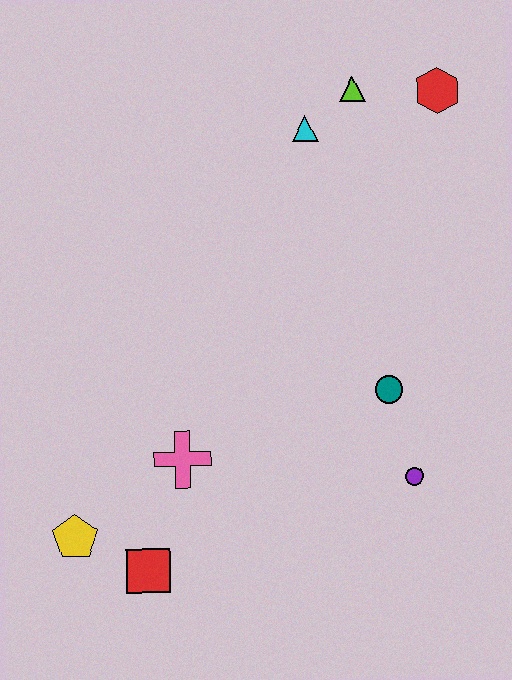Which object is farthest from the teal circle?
The yellow pentagon is farthest from the teal circle.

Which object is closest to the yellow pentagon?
The red square is closest to the yellow pentagon.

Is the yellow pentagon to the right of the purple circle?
No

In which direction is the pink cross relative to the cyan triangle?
The pink cross is below the cyan triangle.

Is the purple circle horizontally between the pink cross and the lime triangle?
No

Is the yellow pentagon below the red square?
No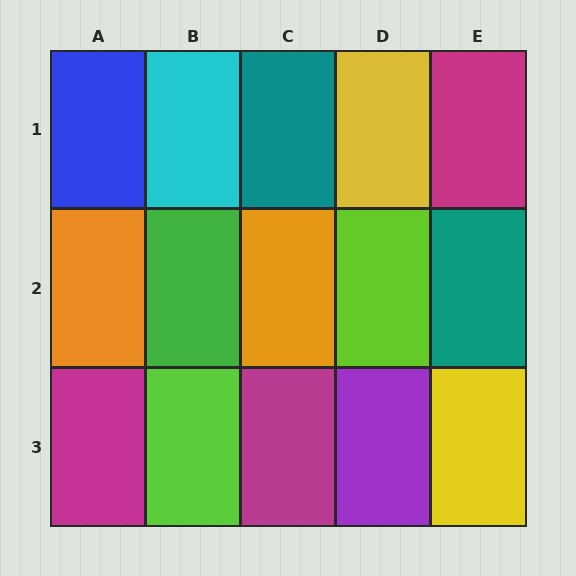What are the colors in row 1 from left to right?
Blue, cyan, teal, yellow, magenta.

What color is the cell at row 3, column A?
Magenta.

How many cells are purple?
1 cell is purple.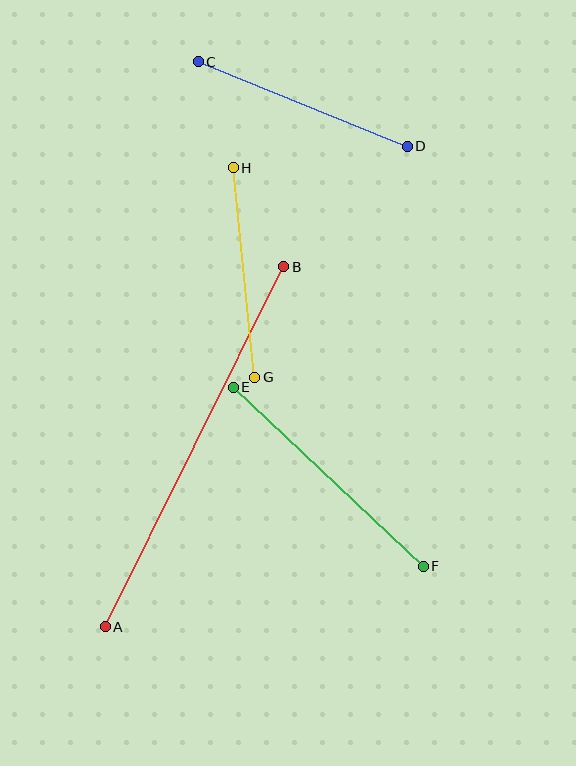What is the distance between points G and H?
The distance is approximately 210 pixels.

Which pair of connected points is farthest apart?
Points A and B are farthest apart.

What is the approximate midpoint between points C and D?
The midpoint is at approximately (303, 104) pixels.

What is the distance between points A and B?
The distance is approximately 402 pixels.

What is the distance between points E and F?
The distance is approximately 261 pixels.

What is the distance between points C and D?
The distance is approximately 225 pixels.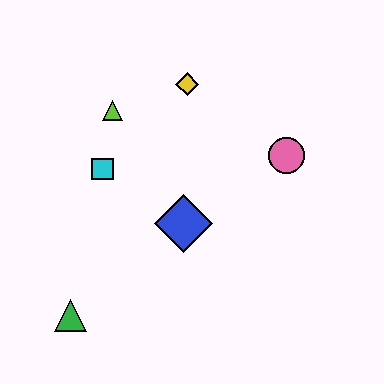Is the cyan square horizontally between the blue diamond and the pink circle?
No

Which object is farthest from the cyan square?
The pink circle is farthest from the cyan square.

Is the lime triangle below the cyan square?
No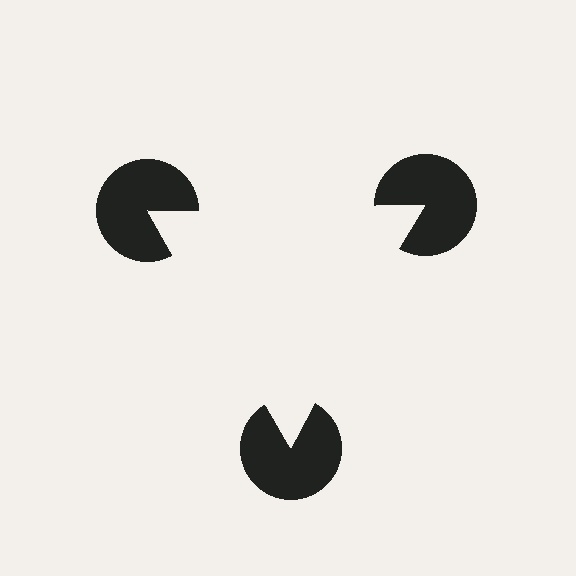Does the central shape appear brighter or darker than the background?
It typically appears slightly brighter than the background, even though no actual brightness change is drawn.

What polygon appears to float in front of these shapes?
An illusory triangle — its edges are inferred from the aligned wedge cuts in the pac-man discs, not physically drawn.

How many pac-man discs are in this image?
There are 3 — one at each vertex of the illusory triangle.